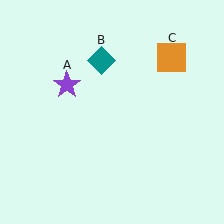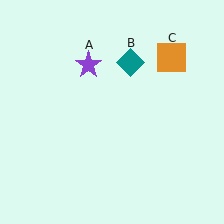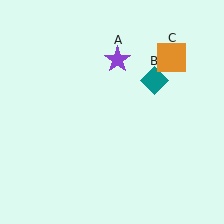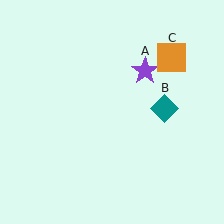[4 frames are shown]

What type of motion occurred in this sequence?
The purple star (object A), teal diamond (object B) rotated clockwise around the center of the scene.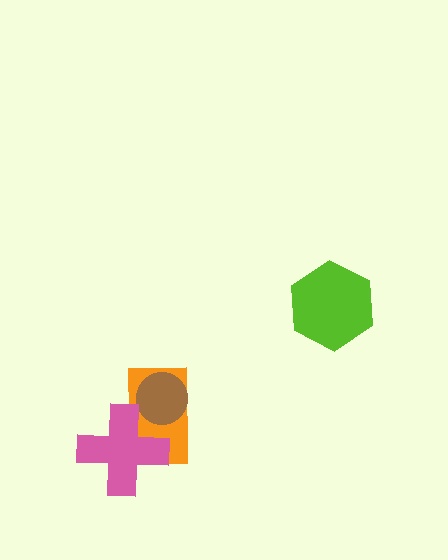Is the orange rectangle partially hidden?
Yes, it is partially covered by another shape.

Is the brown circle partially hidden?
No, no other shape covers it.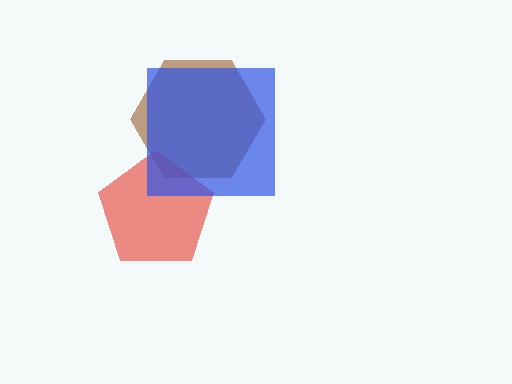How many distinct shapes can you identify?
There are 3 distinct shapes: a brown hexagon, a red pentagon, a blue square.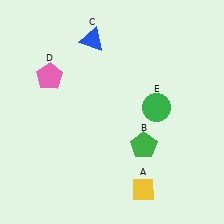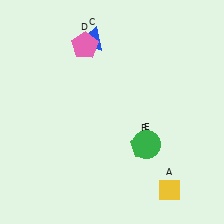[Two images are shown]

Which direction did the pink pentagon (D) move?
The pink pentagon (D) moved right.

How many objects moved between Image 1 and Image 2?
3 objects moved between the two images.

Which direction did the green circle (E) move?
The green circle (E) moved down.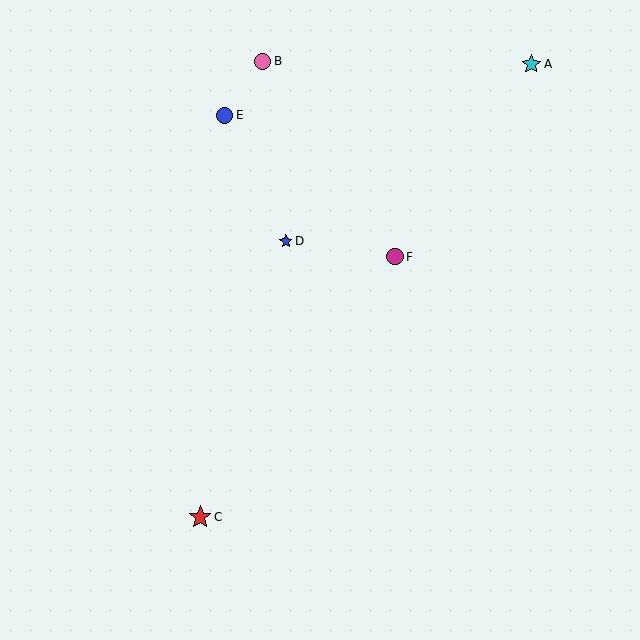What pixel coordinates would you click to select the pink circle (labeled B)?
Click at (263, 61) to select the pink circle B.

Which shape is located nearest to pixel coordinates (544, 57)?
The cyan star (labeled A) at (531, 64) is nearest to that location.